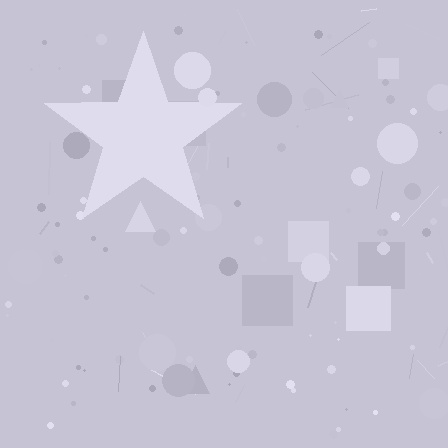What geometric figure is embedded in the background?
A star is embedded in the background.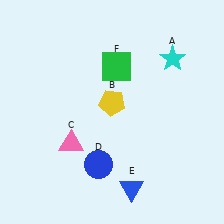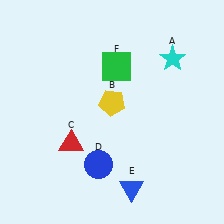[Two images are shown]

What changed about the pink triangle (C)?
In Image 1, C is pink. In Image 2, it changed to red.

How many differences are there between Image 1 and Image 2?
There is 1 difference between the two images.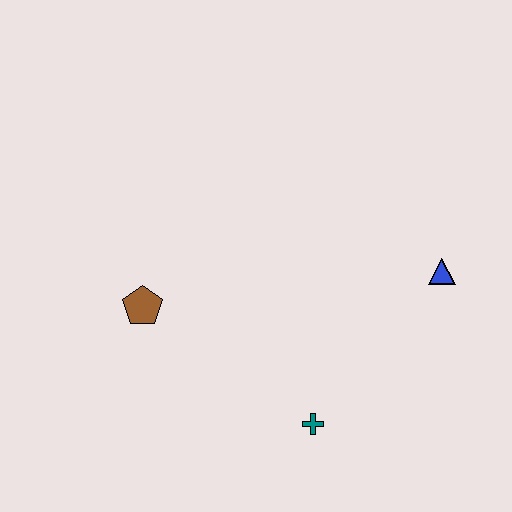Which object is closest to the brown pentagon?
The teal cross is closest to the brown pentagon.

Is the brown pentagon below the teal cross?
No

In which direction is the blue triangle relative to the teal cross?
The blue triangle is above the teal cross.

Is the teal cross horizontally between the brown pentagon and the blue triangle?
Yes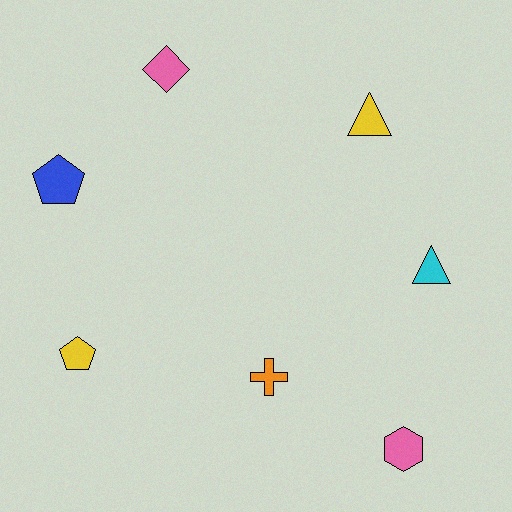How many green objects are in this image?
There are no green objects.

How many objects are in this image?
There are 7 objects.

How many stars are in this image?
There are no stars.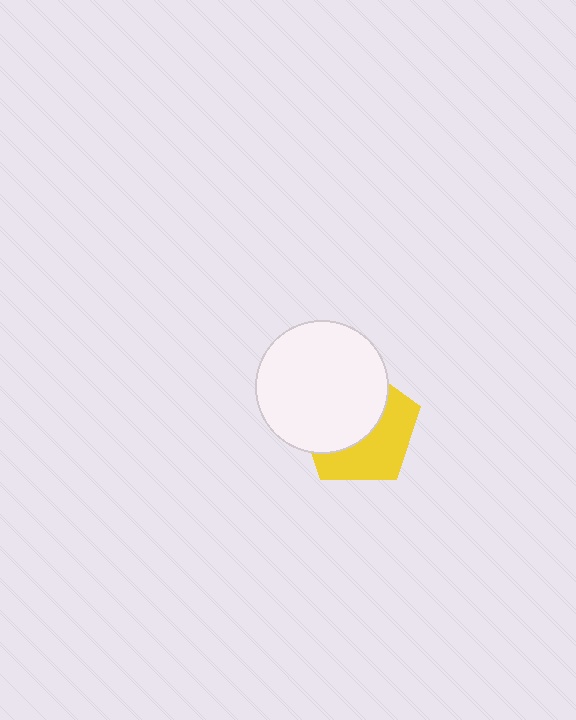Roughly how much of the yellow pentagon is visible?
About half of it is visible (roughly 46%).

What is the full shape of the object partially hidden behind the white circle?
The partially hidden object is a yellow pentagon.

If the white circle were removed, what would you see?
You would see the complete yellow pentagon.